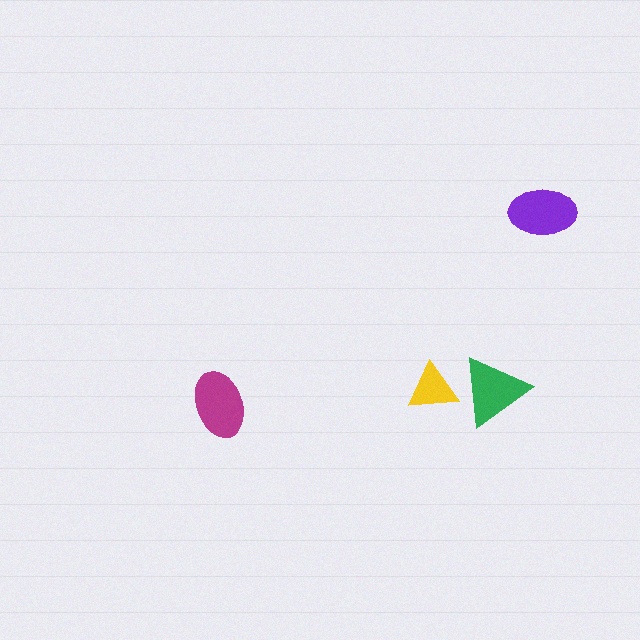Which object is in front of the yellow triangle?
The green triangle is in front of the yellow triangle.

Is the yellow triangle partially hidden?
Yes, it is partially covered by another shape.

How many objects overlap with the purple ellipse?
0 objects overlap with the purple ellipse.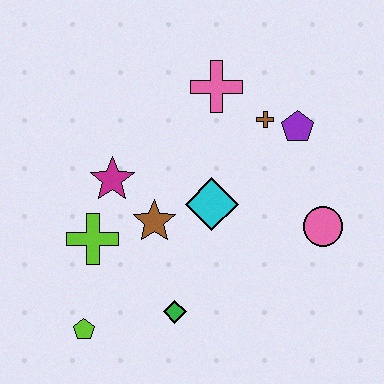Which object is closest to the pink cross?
The brown cross is closest to the pink cross.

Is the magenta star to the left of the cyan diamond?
Yes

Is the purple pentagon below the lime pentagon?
No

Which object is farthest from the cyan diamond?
The lime pentagon is farthest from the cyan diamond.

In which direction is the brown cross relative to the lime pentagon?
The brown cross is above the lime pentagon.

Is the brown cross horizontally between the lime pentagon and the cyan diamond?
No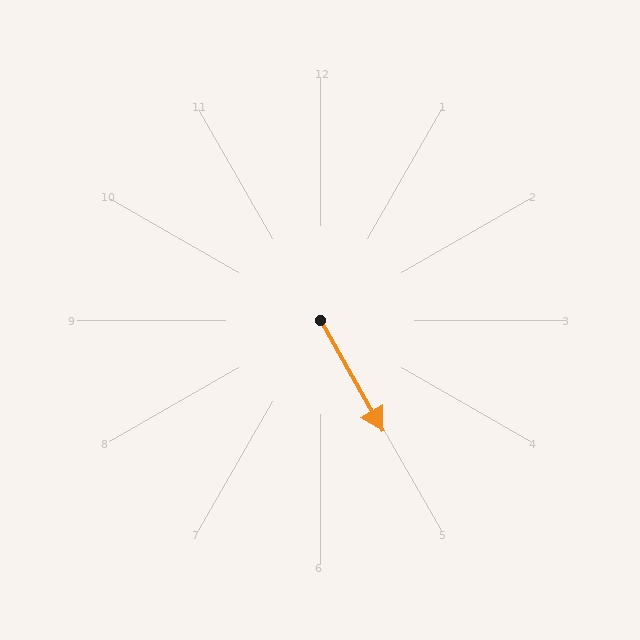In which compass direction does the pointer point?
Southeast.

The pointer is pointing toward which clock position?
Roughly 5 o'clock.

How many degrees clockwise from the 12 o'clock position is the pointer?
Approximately 151 degrees.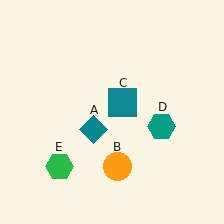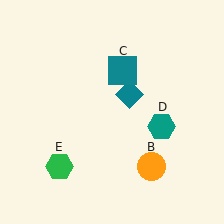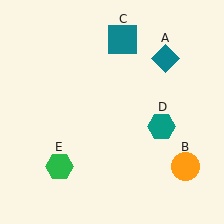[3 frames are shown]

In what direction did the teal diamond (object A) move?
The teal diamond (object A) moved up and to the right.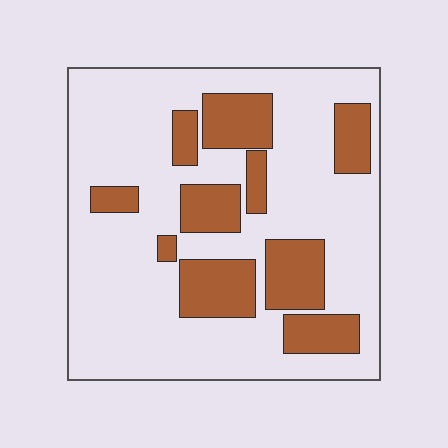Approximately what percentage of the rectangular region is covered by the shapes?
Approximately 25%.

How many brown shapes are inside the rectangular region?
10.